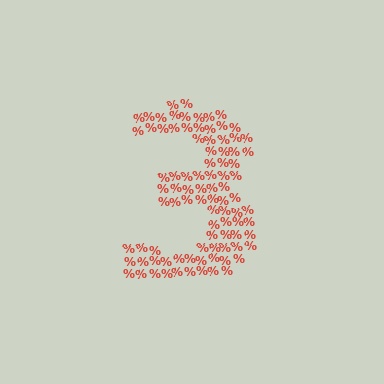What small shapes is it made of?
It is made of small percent signs.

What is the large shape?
The large shape is the digit 3.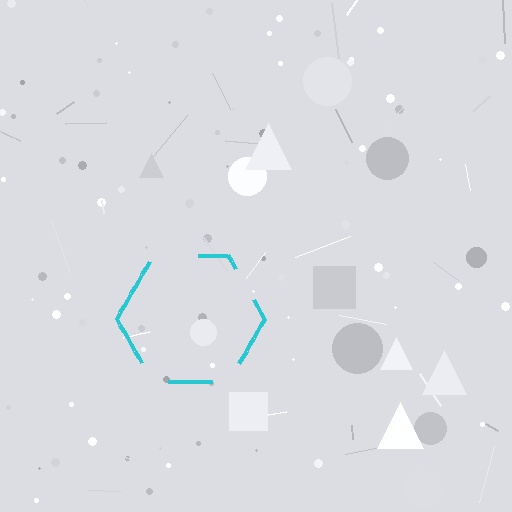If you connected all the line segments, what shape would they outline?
They would outline a hexagon.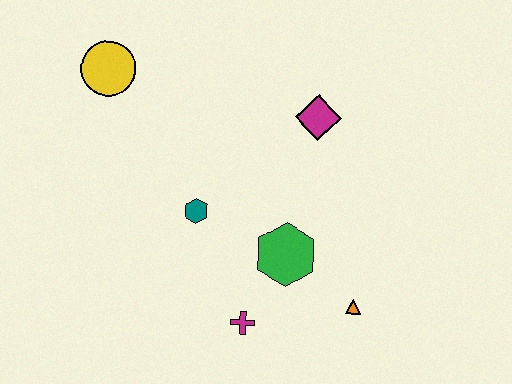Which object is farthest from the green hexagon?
The yellow circle is farthest from the green hexagon.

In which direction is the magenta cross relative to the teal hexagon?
The magenta cross is below the teal hexagon.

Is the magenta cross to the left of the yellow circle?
No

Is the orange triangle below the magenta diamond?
Yes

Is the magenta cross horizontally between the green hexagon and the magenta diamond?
No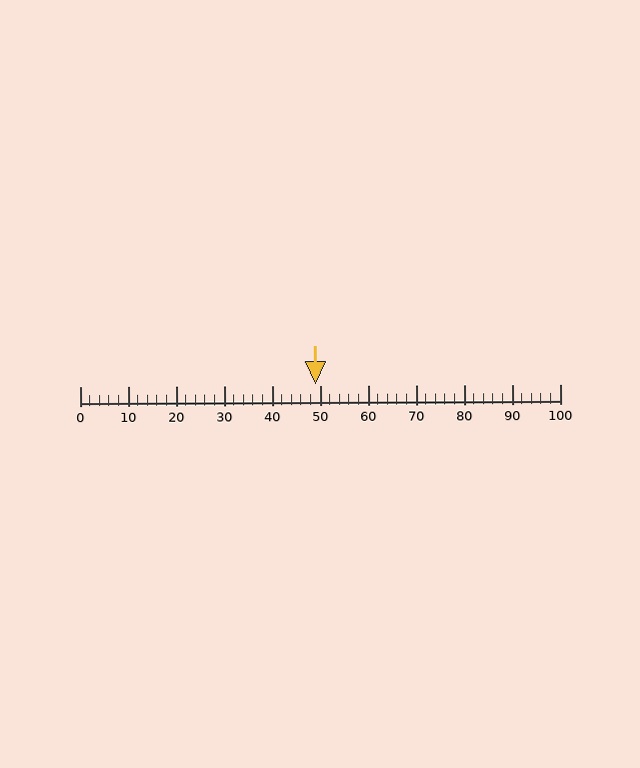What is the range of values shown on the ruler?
The ruler shows values from 0 to 100.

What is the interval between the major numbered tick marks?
The major tick marks are spaced 10 units apart.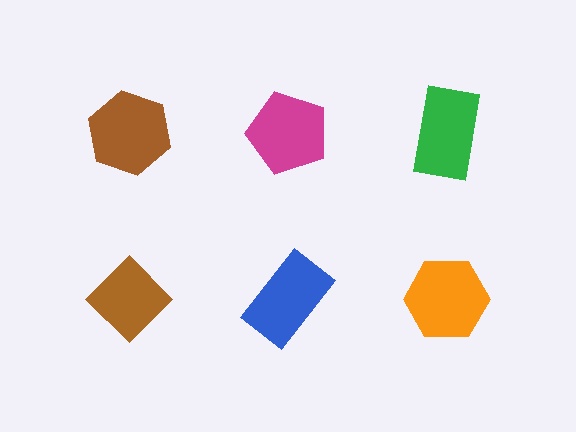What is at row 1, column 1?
A brown hexagon.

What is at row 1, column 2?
A magenta pentagon.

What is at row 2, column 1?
A brown diamond.